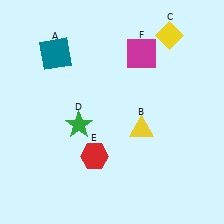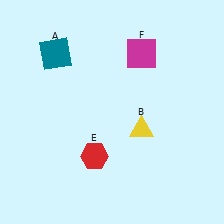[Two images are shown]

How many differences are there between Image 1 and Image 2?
There are 2 differences between the two images.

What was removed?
The yellow diamond (C), the green star (D) were removed in Image 2.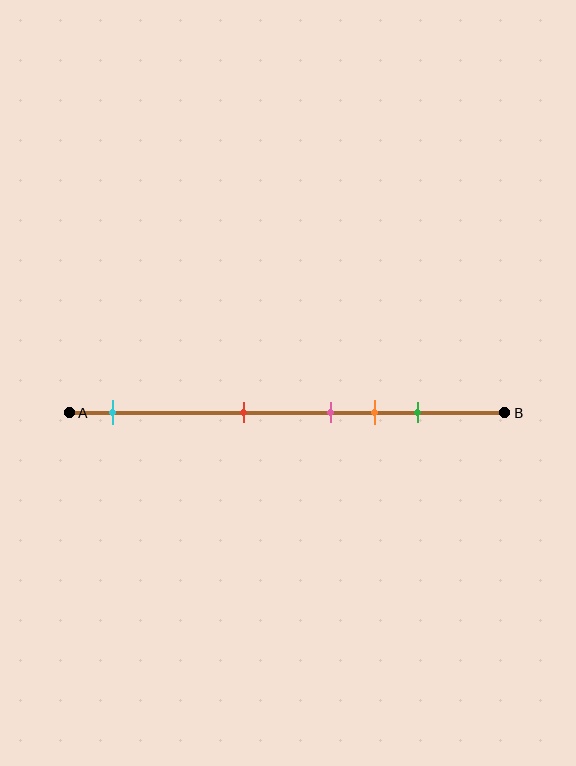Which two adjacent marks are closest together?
The pink and orange marks are the closest adjacent pair.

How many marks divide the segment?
There are 5 marks dividing the segment.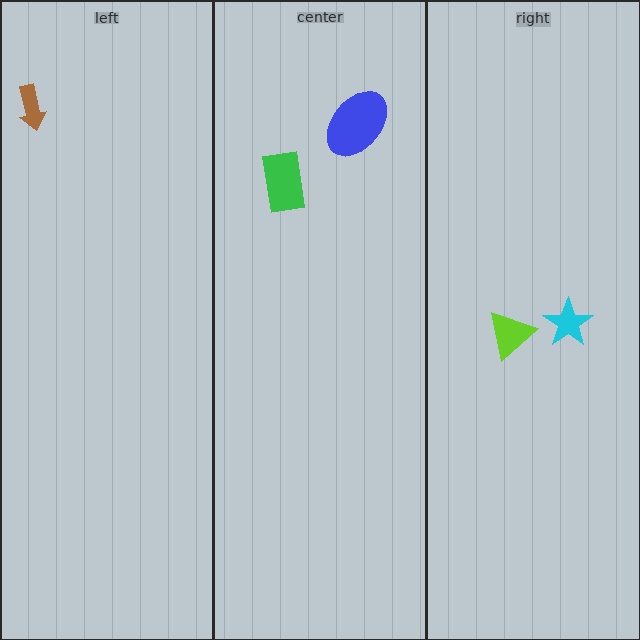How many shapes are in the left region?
1.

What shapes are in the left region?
The brown arrow.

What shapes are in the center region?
The blue ellipse, the green rectangle.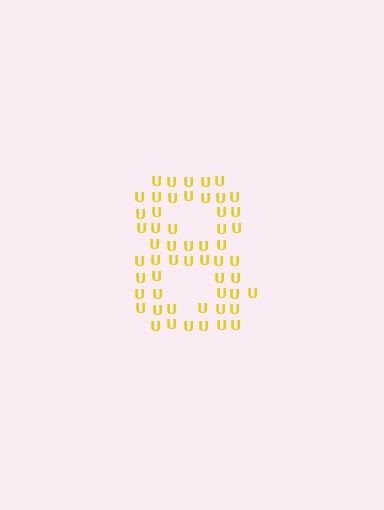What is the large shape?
The large shape is the digit 8.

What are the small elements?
The small elements are letter U's.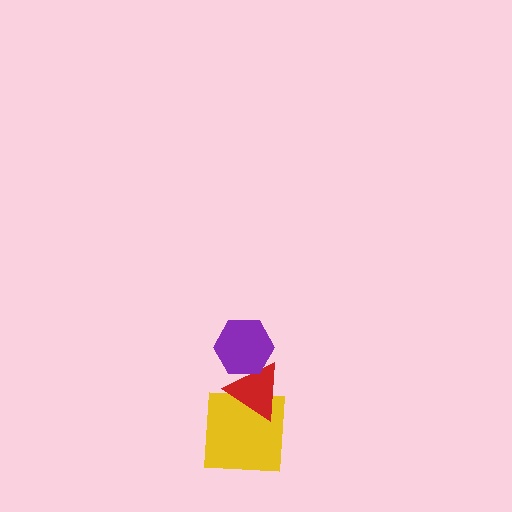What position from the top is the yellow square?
The yellow square is 3rd from the top.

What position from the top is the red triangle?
The red triangle is 2nd from the top.